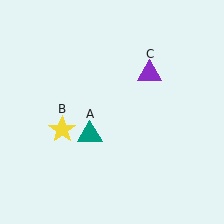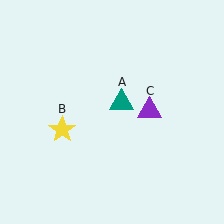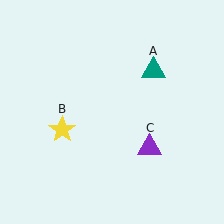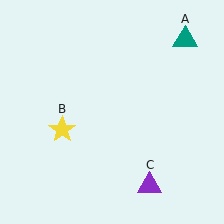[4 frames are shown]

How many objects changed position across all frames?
2 objects changed position: teal triangle (object A), purple triangle (object C).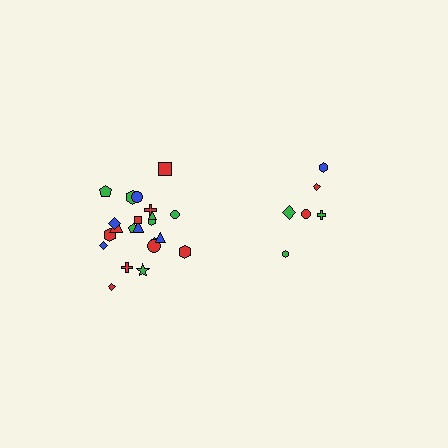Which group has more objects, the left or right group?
The left group.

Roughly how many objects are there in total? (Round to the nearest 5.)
Roughly 30 objects in total.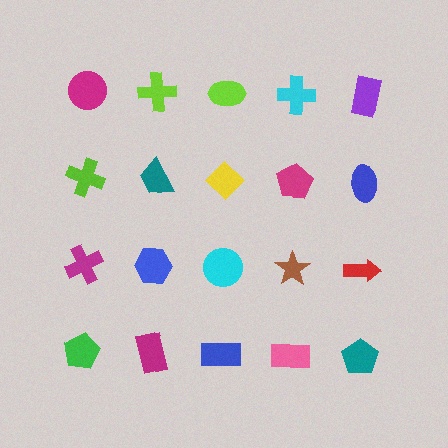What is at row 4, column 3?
A blue rectangle.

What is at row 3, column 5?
A red arrow.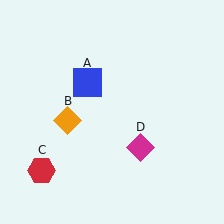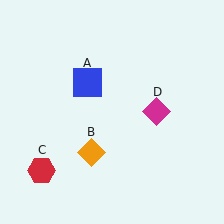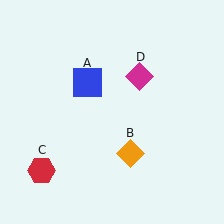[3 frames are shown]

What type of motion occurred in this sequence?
The orange diamond (object B), magenta diamond (object D) rotated counterclockwise around the center of the scene.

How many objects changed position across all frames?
2 objects changed position: orange diamond (object B), magenta diamond (object D).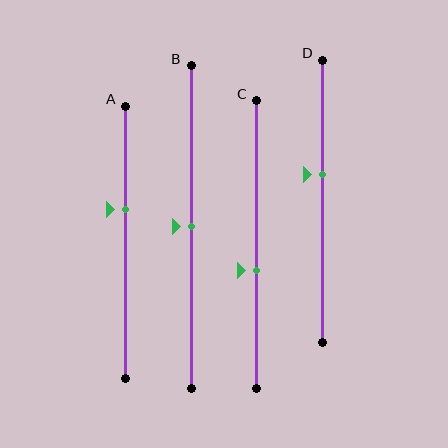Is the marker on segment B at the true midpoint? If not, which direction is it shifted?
Yes, the marker on segment B is at the true midpoint.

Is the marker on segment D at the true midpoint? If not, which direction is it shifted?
No, the marker on segment D is shifted upward by about 9% of the segment length.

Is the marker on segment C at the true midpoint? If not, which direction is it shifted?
No, the marker on segment C is shifted downward by about 9% of the segment length.